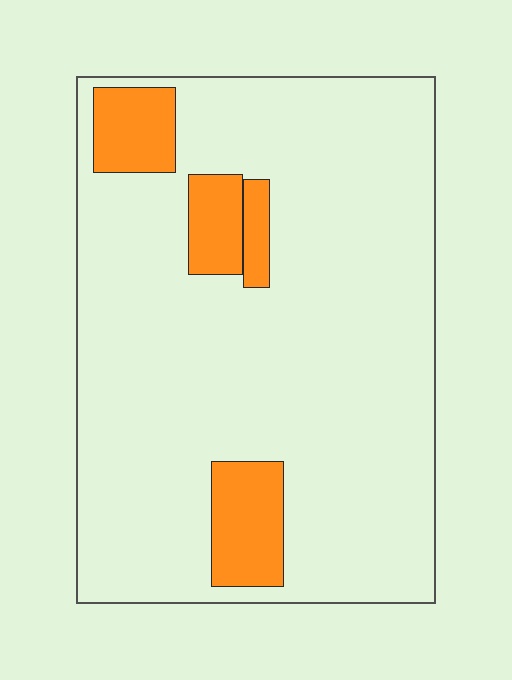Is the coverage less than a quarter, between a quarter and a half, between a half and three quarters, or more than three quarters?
Less than a quarter.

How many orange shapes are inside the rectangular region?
4.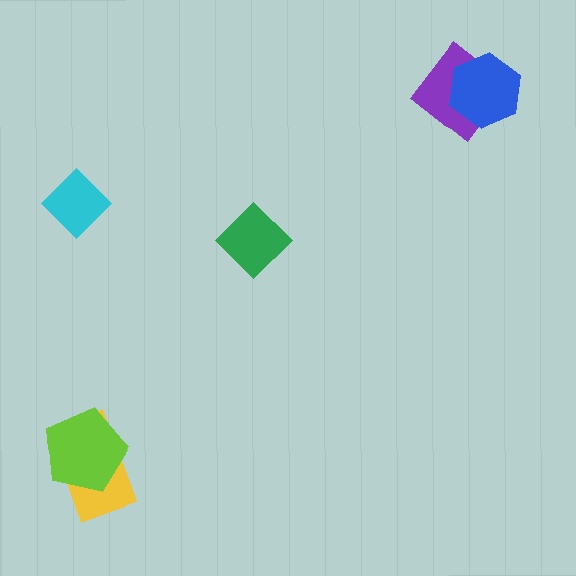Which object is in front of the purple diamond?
The blue hexagon is in front of the purple diamond.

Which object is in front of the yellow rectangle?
The lime pentagon is in front of the yellow rectangle.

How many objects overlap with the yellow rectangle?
1 object overlaps with the yellow rectangle.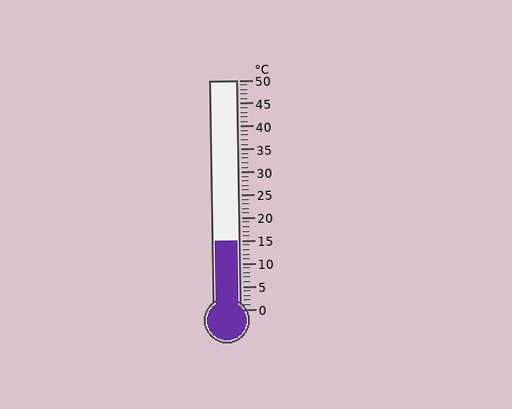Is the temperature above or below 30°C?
The temperature is below 30°C.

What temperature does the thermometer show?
The thermometer shows approximately 15°C.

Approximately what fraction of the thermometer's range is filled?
The thermometer is filled to approximately 30% of its range.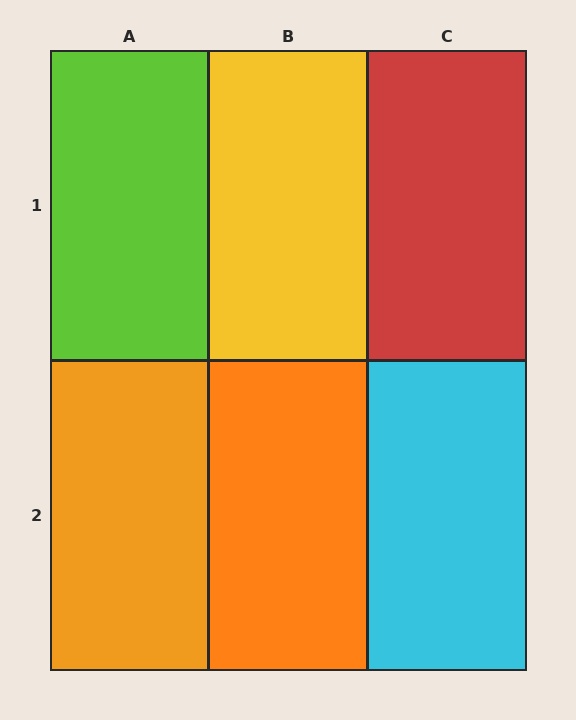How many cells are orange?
2 cells are orange.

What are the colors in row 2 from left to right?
Orange, orange, cyan.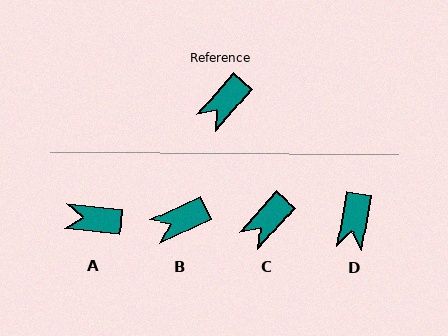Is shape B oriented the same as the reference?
No, it is off by about 23 degrees.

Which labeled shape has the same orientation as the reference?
C.